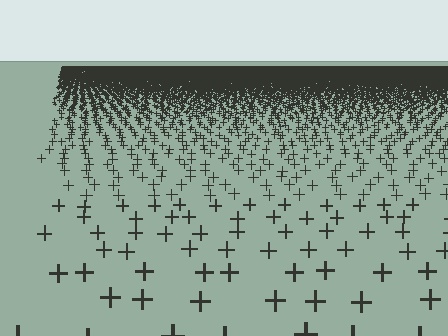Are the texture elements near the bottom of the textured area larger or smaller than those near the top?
Larger. Near the bottom, elements are closer to the viewer and appear at a bigger on-screen size.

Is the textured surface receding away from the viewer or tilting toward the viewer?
The surface is receding away from the viewer. Texture elements get smaller and denser toward the top.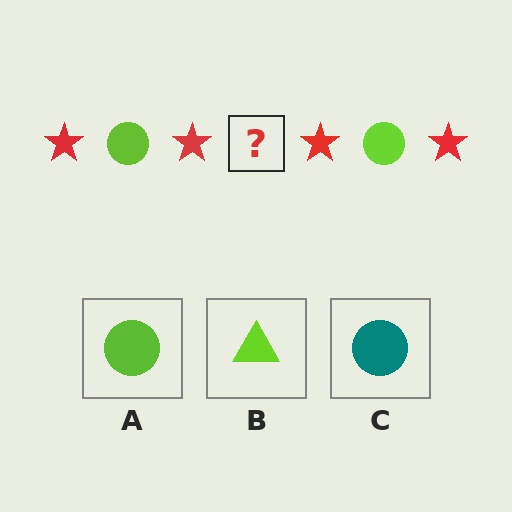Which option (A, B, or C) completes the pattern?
A.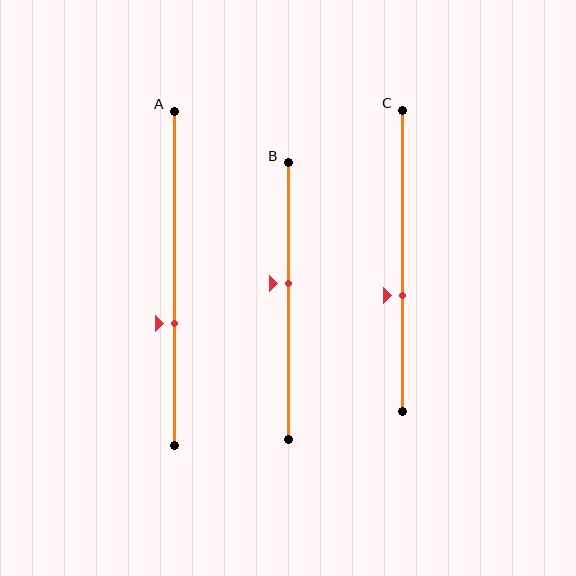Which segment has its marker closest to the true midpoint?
Segment B has its marker closest to the true midpoint.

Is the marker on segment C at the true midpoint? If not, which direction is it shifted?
No, the marker on segment C is shifted downward by about 11% of the segment length.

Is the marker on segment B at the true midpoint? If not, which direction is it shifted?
No, the marker on segment B is shifted upward by about 6% of the segment length.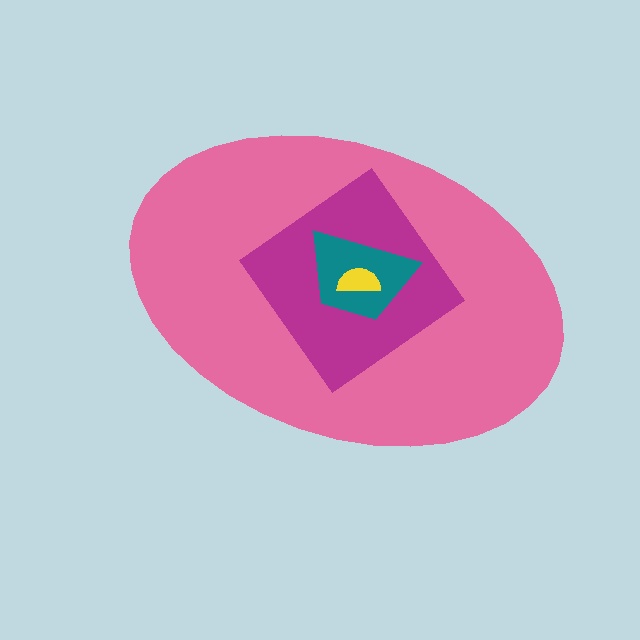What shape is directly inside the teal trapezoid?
The yellow semicircle.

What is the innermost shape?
The yellow semicircle.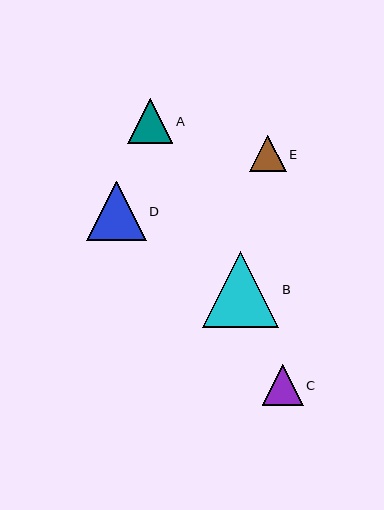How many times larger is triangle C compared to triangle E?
Triangle C is approximately 1.1 times the size of triangle E.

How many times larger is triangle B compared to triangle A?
Triangle B is approximately 1.7 times the size of triangle A.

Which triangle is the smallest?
Triangle E is the smallest with a size of approximately 36 pixels.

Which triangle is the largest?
Triangle B is the largest with a size of approximately 76 pixels.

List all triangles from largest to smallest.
From largest to smallest: B, D, A, C, E.